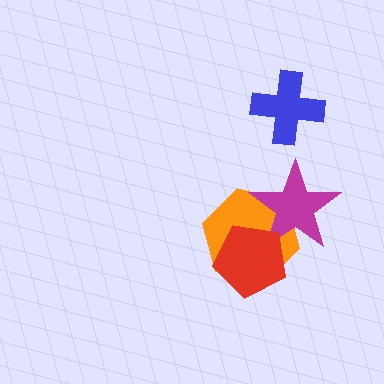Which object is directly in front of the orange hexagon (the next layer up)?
The magenta star is directly in front of the orange hexagon.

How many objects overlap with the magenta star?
2 objects overlap with the magenta star.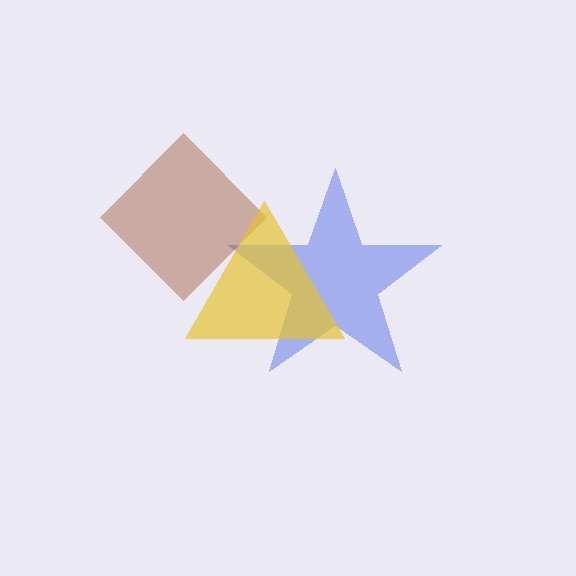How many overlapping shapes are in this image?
There are 3 overlapping shapes in the image.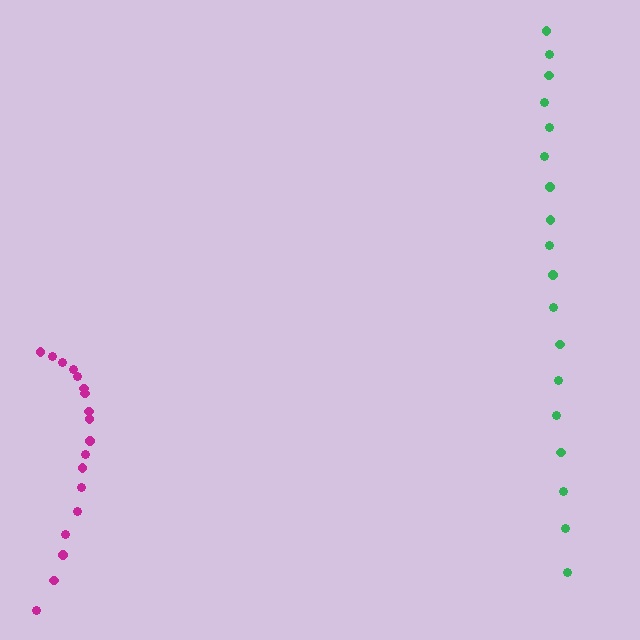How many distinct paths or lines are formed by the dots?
There are 2 distinct paths.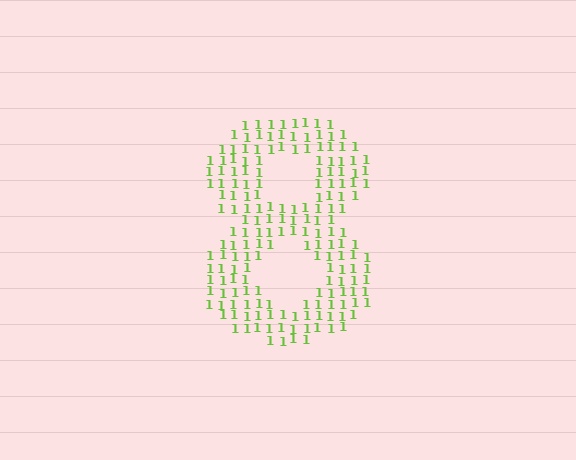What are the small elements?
The small elements are digit 1's.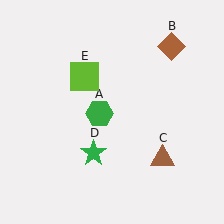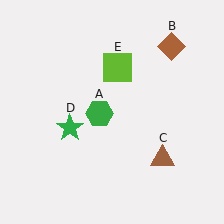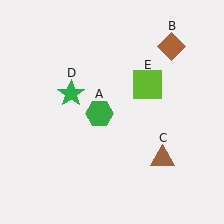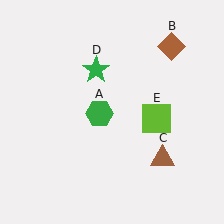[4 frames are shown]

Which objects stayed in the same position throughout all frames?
Green hexagon (object A) and brown diamond (object B) and brown triangle (object C) remained stationary.